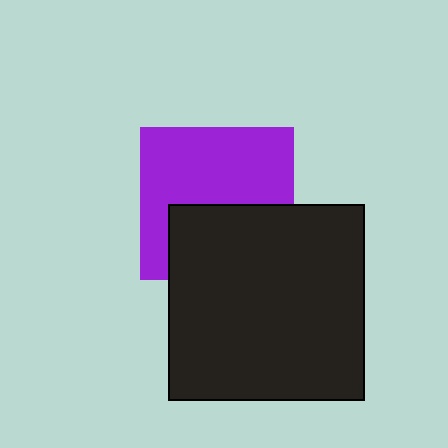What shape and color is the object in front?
The object in front is a black square.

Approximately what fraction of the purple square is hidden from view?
Roughly 41% of the purple square is hidden behind the black square.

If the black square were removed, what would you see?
You would see the complete purple square.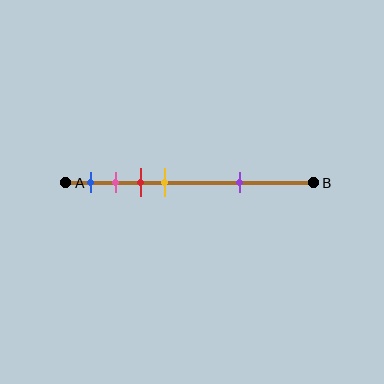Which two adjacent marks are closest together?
The pink and red marks are the closest adjacent pair.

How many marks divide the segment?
There are 5 marks dividing the segment.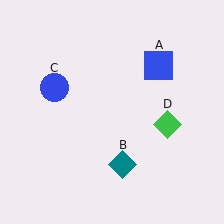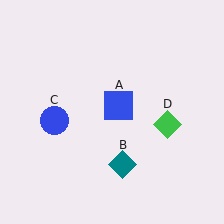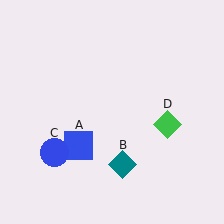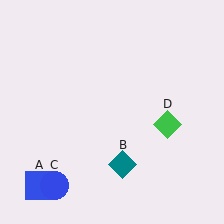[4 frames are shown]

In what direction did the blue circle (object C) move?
The blue circle (object C) moved down.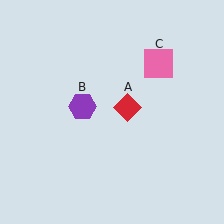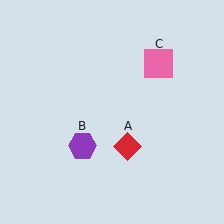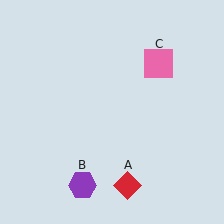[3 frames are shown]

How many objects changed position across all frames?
2 objects changed position: red diamond (object A), purple hexagon (object B).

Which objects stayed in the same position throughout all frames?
Pink square (object C) remained stationary.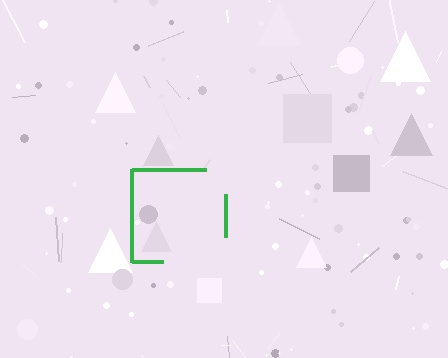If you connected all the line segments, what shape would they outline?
They would outline a square.